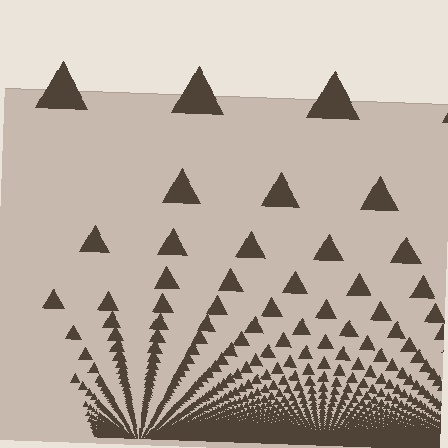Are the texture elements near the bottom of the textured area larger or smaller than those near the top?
Smaller. The gradient is inverted — elements near the bottom are smaller and denser.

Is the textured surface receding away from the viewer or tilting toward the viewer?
The surface appears to tilt toward the viewer. Texture elements get larger and sparser toward the top.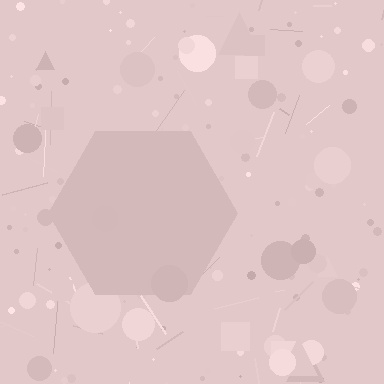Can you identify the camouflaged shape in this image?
The camouflaged shape is a hexagon.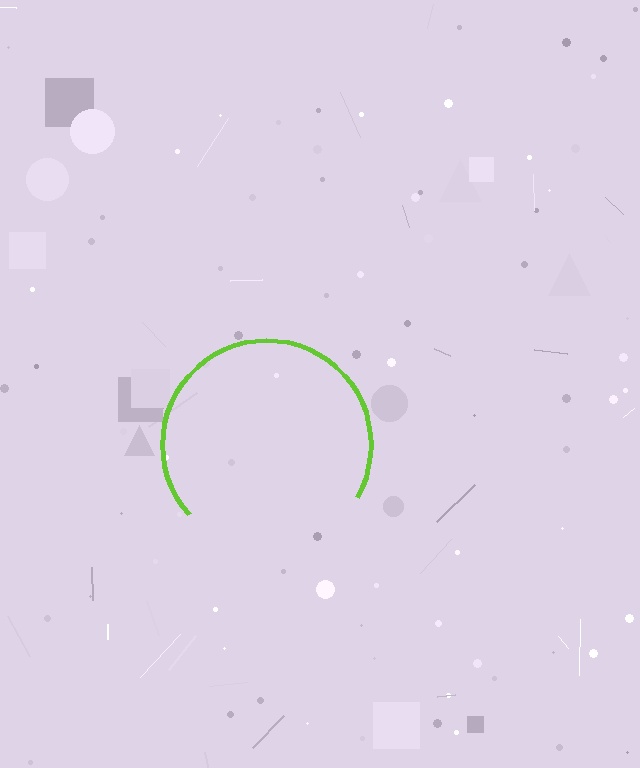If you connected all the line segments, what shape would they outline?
They would outline a circle.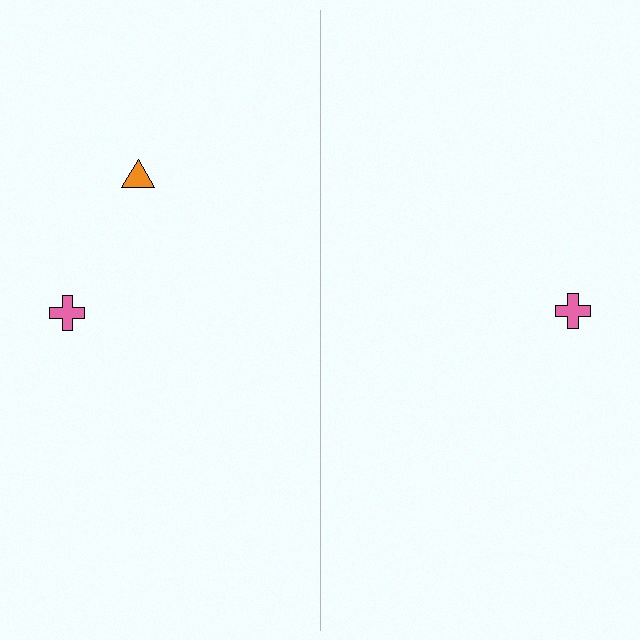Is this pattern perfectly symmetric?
No, the pattern is not perfectly symmetric. A orange triangle is missing from the right side.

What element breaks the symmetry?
A orange triangle is missing from the right side.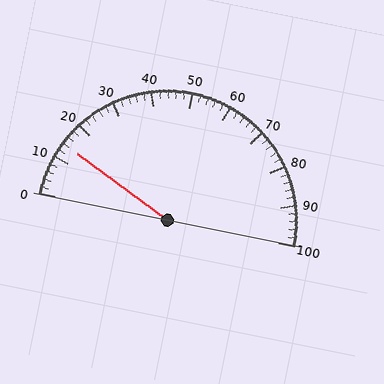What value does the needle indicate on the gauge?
The needle indicates approximately 14.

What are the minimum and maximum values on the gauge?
The gauge ranges from 0 to 100.